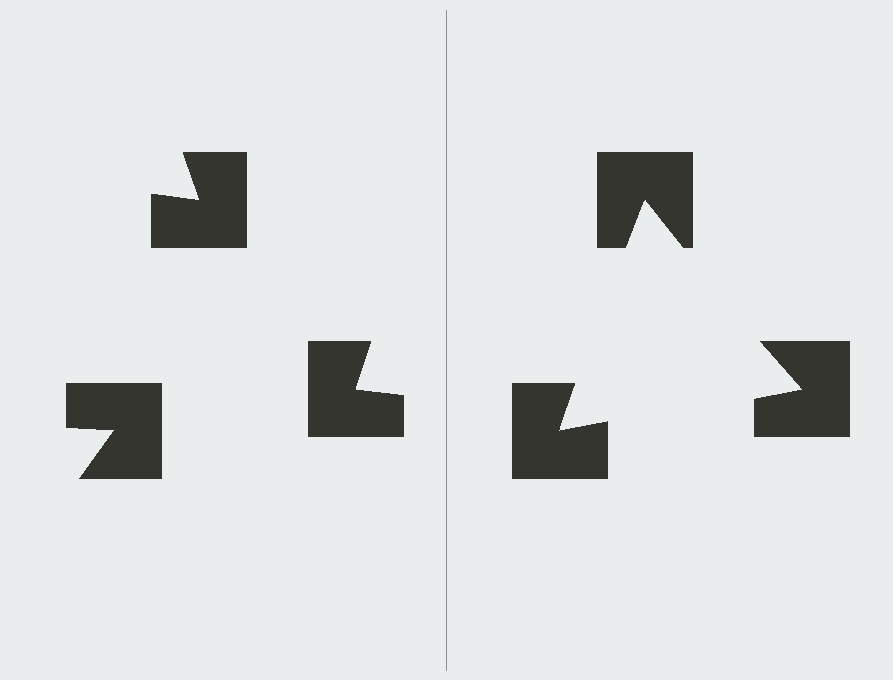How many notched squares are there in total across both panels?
6 — 3 on each side.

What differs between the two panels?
The notched squares are positioned identically on both sides; only the wedge orientations differ. On the right they align to a triangle; on the left they are misaligned.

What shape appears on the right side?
An illusory triangle.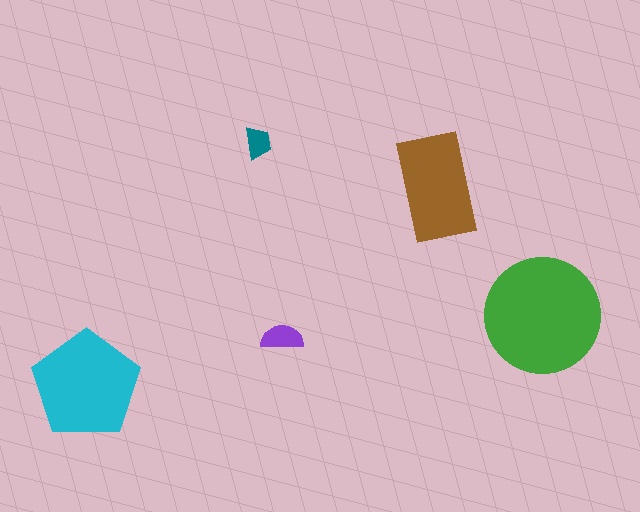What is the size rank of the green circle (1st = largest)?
1st.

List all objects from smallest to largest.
The teal trapezoid, the purple semicircle, the brown rectangle, the cyan pentagon, the green circle.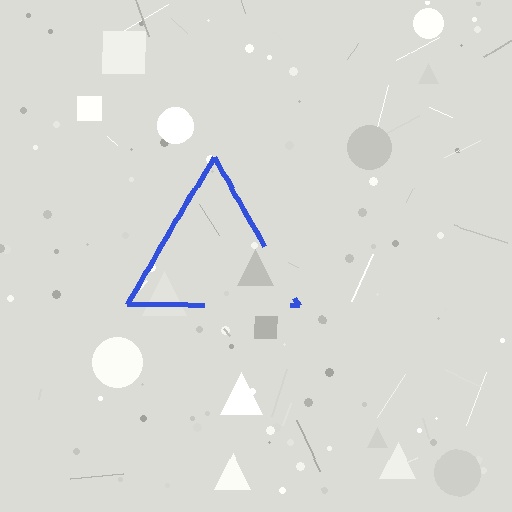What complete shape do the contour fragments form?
The contour fragments form a triangle.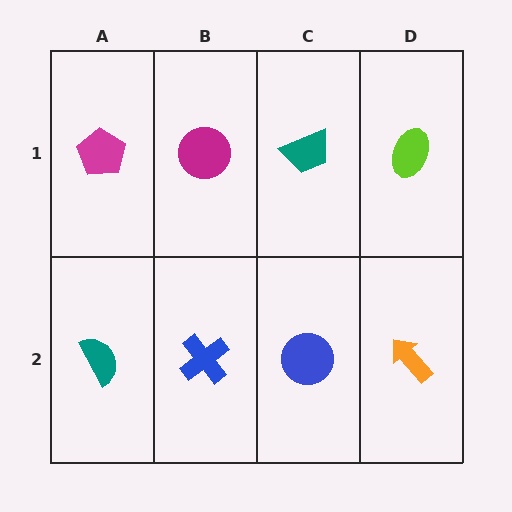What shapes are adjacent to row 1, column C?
A blue circle (row 2, column C), a magenta circle (row 1, column B), a lime ellipse (row 1, column D).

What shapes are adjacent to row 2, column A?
A magenta pentagon (row 1, column A), a blue cross (row 2, column B).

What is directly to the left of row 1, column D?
A teal trapezoid.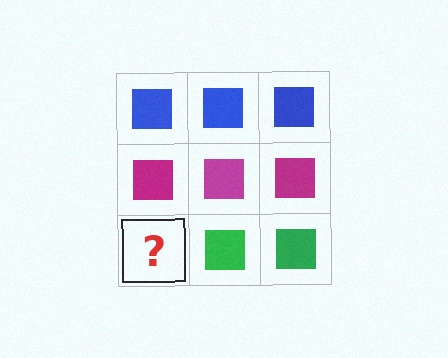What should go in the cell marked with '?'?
The missing cell should contain a green square.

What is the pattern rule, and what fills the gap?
The rule is that each row has a consistent color. The gap should be filled with a green square.